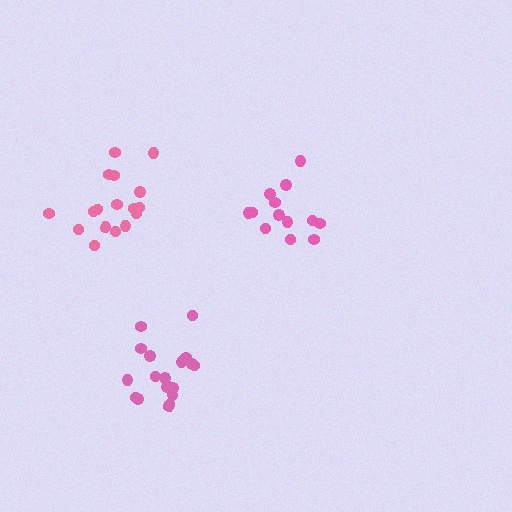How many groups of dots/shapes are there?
There are 3 groups.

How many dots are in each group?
Group 1: 13 dots, Group 2: 19 dots, Group 3: 18 dots (50 total).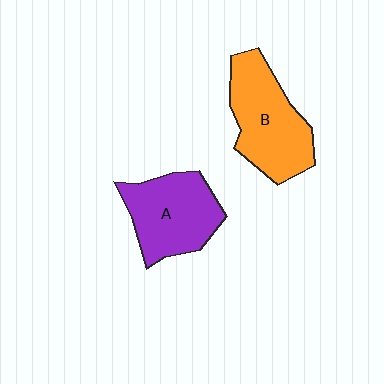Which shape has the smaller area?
Shape A (purple).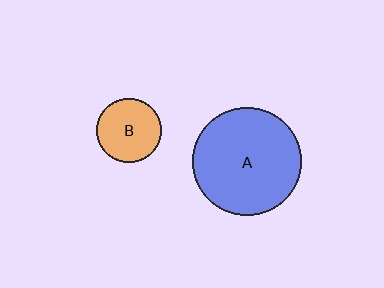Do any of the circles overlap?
No, none of the circles overlap.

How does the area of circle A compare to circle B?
Approximately 2.9 times.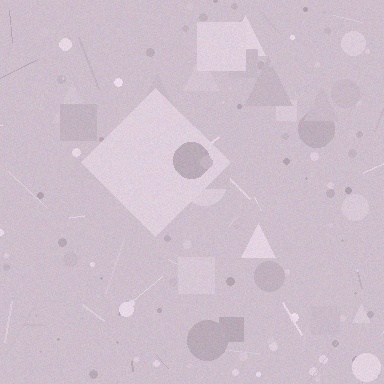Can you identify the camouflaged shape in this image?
The camouflaged shape is a diamond.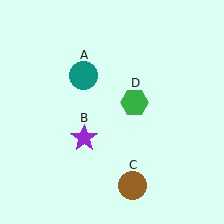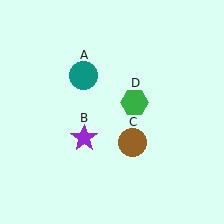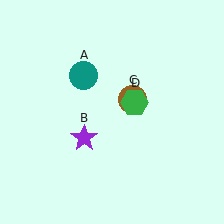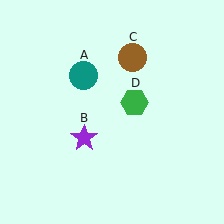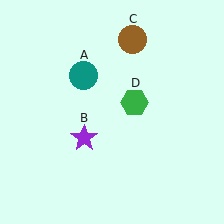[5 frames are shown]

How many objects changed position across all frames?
1 object changed position: brown circle (object C).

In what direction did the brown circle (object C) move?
The brown circle (object C) moved up.